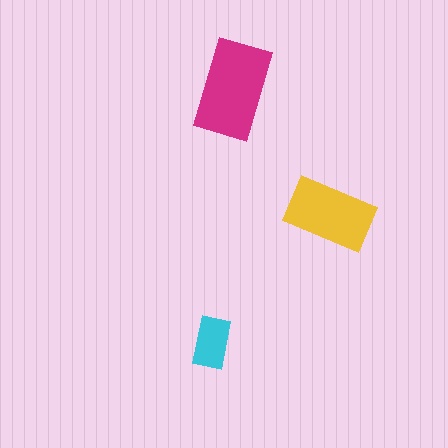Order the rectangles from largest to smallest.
the magenta one, the yellow one, the cyan one.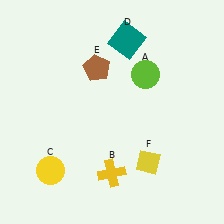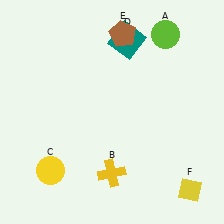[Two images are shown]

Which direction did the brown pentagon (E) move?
The brown pentagon (E) moved up.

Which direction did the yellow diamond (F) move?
The yellow diamond (F) moved right.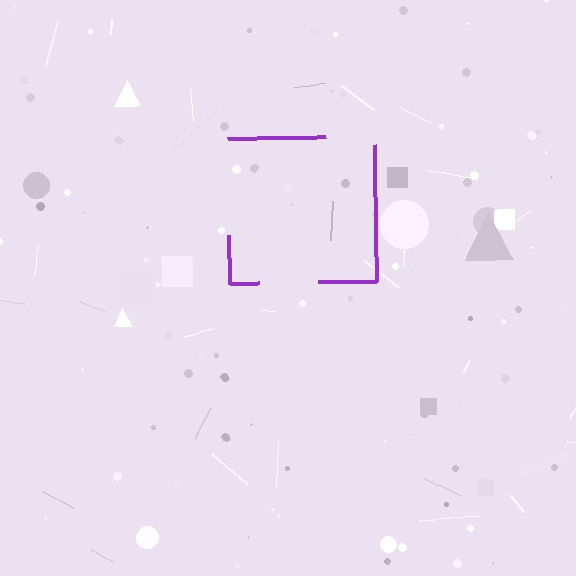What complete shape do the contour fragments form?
The contour fragments form a square.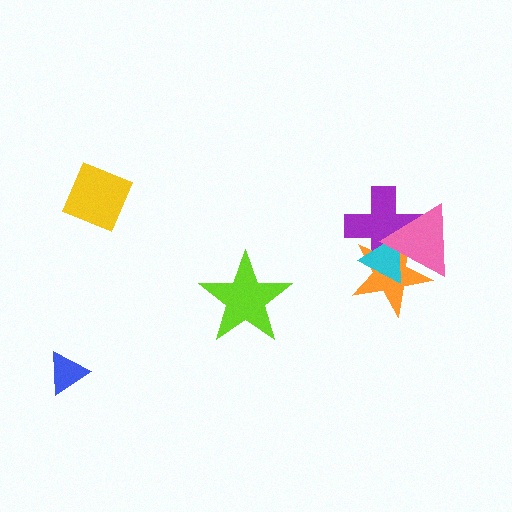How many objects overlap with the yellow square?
0 objects overlap with the yellow square.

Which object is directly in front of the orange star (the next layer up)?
The cyan triangle is directly in front of the orange star.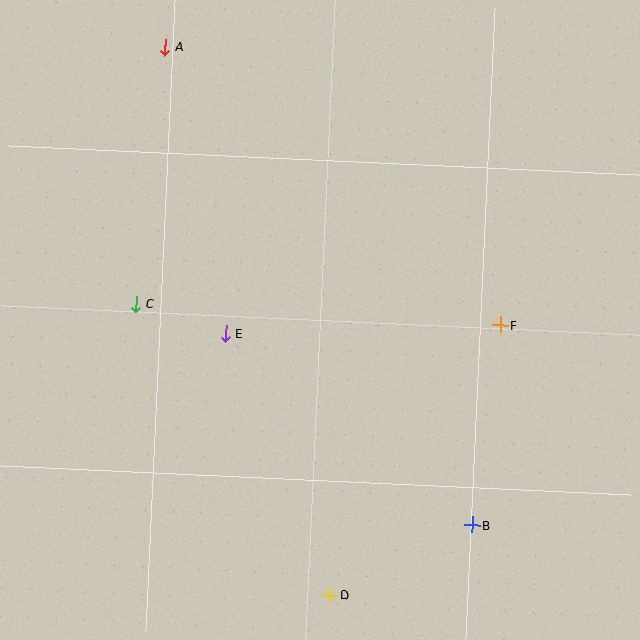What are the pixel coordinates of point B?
Point B is at (472, 525).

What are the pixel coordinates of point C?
Point C is at (136, 304).